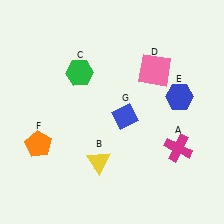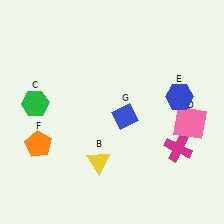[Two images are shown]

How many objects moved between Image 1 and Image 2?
2 objects moved between the two images.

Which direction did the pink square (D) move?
The pink square (D) moved down.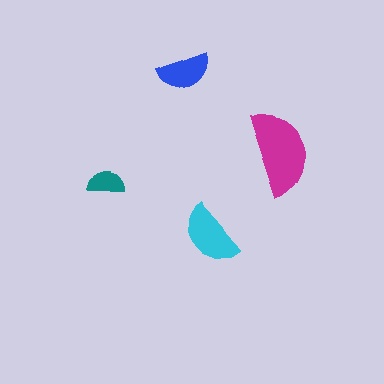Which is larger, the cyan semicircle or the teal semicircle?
The cyan one.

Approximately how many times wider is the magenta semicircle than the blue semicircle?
About 1.5 times wider.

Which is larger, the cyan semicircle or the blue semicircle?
The cyan one.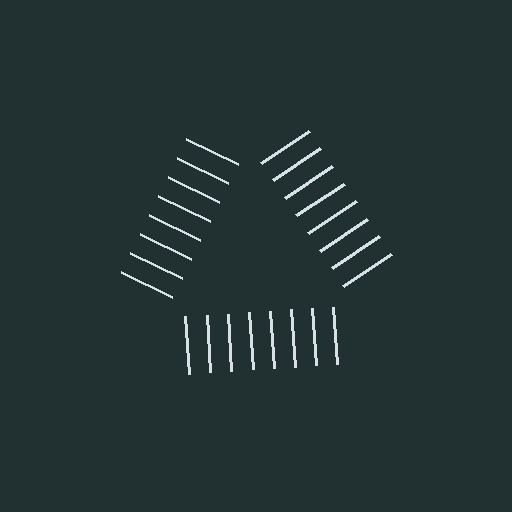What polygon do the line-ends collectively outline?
An illusory triangle — the line segments terminate on its edges but no continuous stroke is drawn.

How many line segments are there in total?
24 — 8 along each of the 3 edges.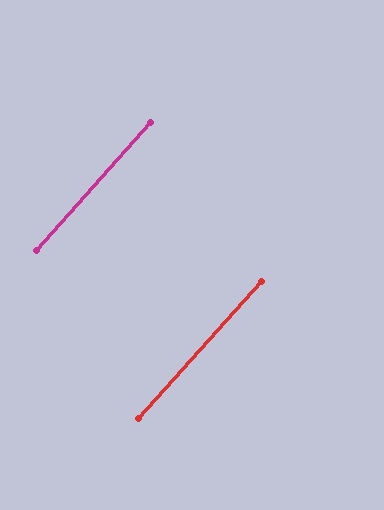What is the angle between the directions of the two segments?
Approximately 0 degrees.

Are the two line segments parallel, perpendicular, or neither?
Parallel — their directions differ by only 0.2°.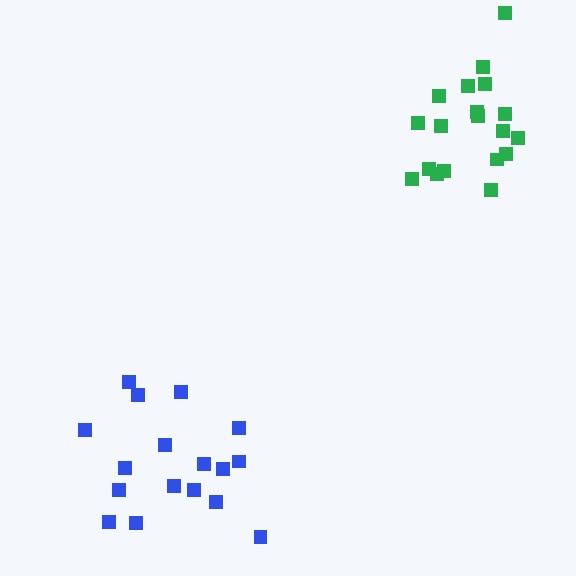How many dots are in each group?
Group 1: 19 dots, Group 2: 17 dots (36 total).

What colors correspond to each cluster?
The clusters are colored: green, blue.